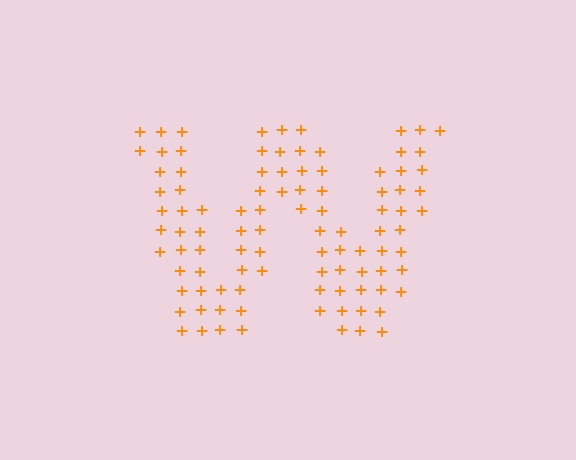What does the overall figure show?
The overall figure shows the letter W.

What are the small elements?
The small elements are plus signs.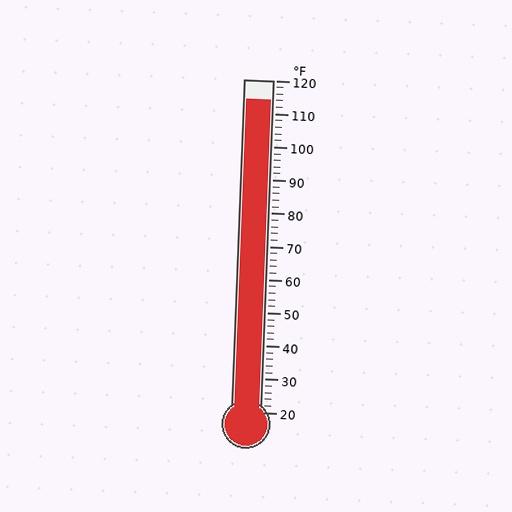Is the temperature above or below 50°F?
The temperature is above 50°F.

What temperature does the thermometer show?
The thermometer shows approximately 114°F.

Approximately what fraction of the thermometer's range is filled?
The thermometer is filled to approximately 95% of its range.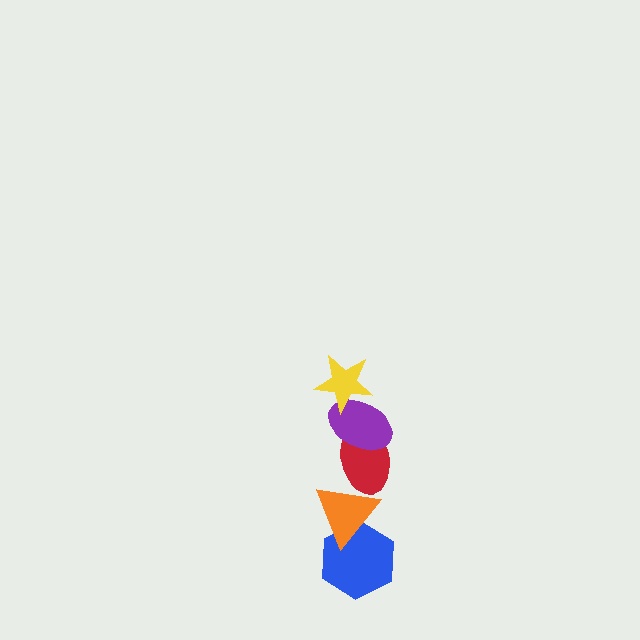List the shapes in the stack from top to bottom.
From top to bottom: the yellow star, the purple ellipse, the red ellipse, the orange triangle, the blue hexagon.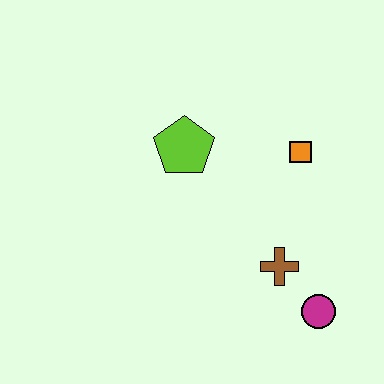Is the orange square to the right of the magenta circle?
No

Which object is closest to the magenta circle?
The brown cross is closest to the magenta circle.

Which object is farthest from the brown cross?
The lime pentagon is farthest from the brown cross.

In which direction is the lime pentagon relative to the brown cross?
The lime pentagon is above the brown cross.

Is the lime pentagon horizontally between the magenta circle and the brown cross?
No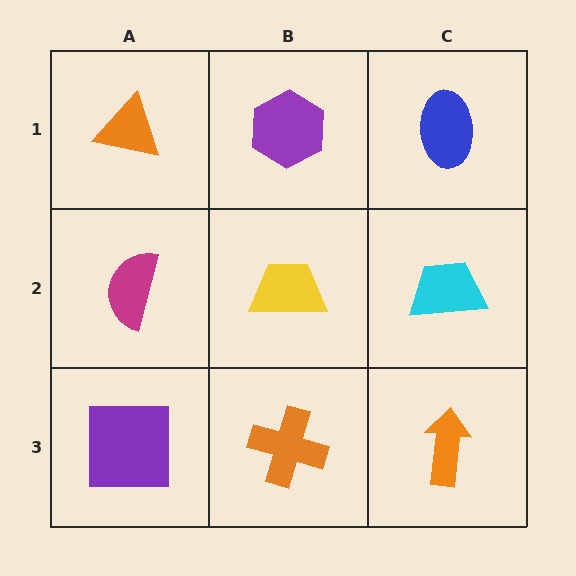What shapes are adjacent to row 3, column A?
A magenta semicircle (row 2, column A), an orange cross (row 3, column B).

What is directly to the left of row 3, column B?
A purple square.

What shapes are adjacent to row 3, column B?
A yellow trapezoid (row 2, column B), a purple square (row 3, column A), an orange arrow (row 3, column C).